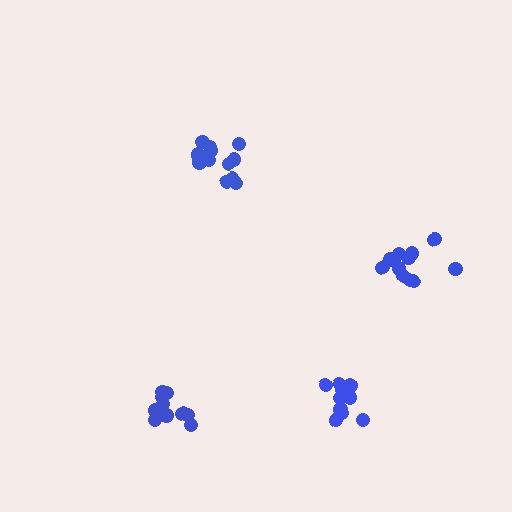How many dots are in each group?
Group 1: 11 dots, Group 2: 12 dots, Group 3: 11 dots, Group 4: 13 dots (47 total).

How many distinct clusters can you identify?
There are 4 distinct clusters.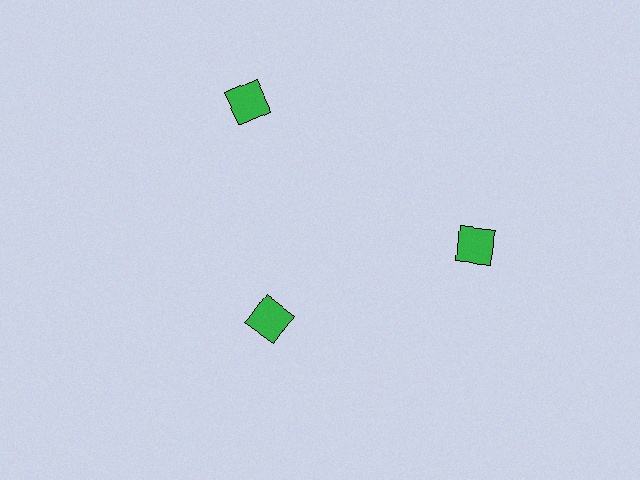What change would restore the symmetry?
The symmetry would be restored by moving it outward, back onto the ring so that all 3 diamonds sit at equal angles and equal distance from the center.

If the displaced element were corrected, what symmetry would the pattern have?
It would have 3-fold rotational symmetry — the pattern would map onto itself every 120 degrees.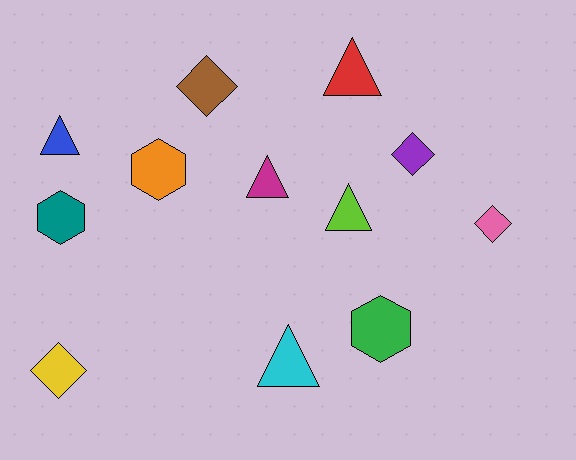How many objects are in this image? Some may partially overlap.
There are 12 objects.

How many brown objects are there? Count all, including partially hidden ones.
There is 1 brown object.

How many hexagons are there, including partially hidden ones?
There are 3 hexagons.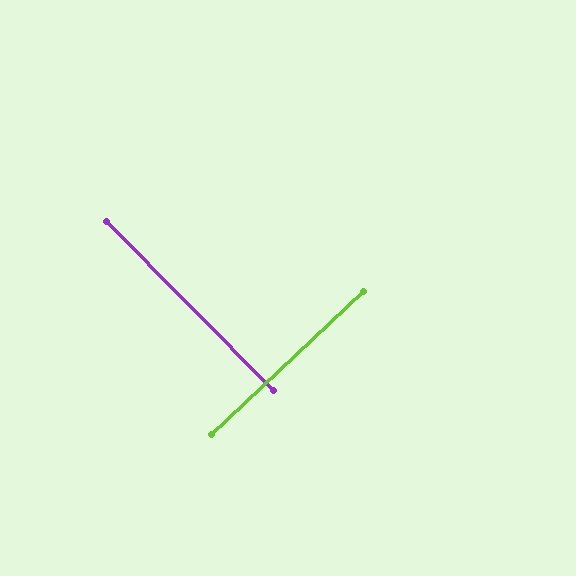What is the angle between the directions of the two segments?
Approximately 89 degrees.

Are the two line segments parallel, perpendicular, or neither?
Perpendicular — they meet at approximately 89°.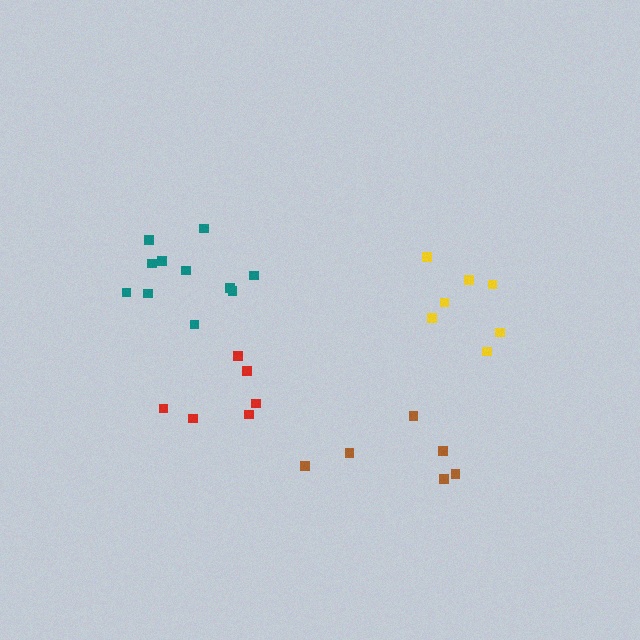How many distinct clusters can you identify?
There are 4 distinct clusters.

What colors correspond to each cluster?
The clusters are colored: red, brown, yellow, teal.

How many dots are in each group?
Group 1: 6 dots, Group 2: 6 dots, Group 3: 7 dots, Group 4: 11 dots (30 total).